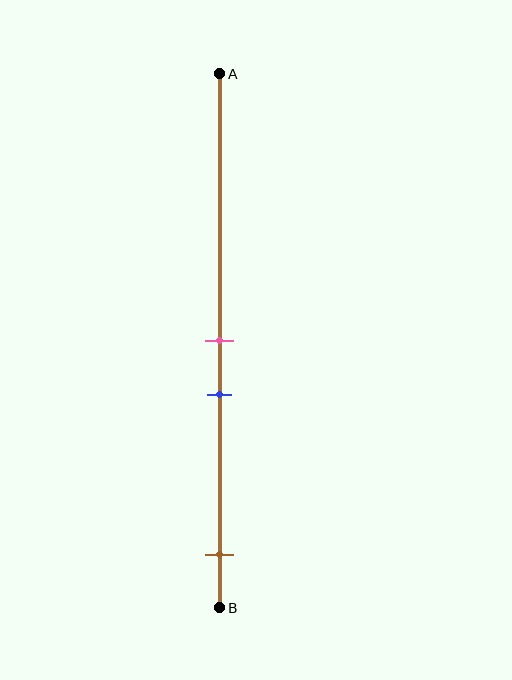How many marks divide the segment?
There are 3 marks dividing the segment.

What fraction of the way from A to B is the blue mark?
The blue mark is approximately 60% (0.6) of the way from A to B.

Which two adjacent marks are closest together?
The pink and blue marks are the closest adjacent pair.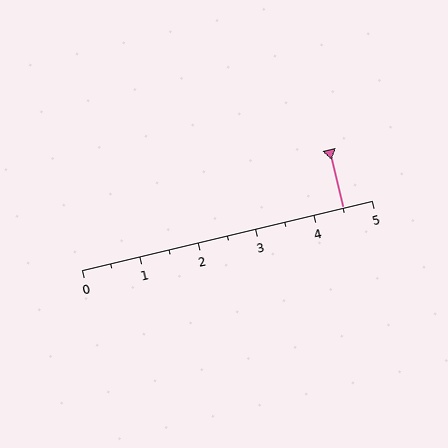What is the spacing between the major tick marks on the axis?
The major ticks are spaced 1 apart.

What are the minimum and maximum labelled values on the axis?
The axis runs from 0 to 5.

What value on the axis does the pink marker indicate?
The marker indicates approximately 4.5.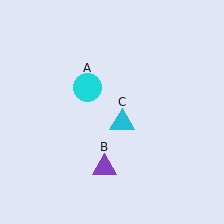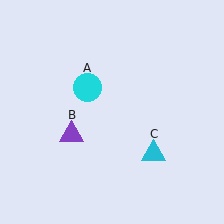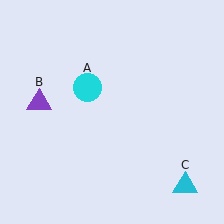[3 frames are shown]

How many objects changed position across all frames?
2 objects changed position: purple triangle (object B), cyan triangle (object C).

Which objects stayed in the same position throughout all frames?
Cyan circle (object A) remained stationary.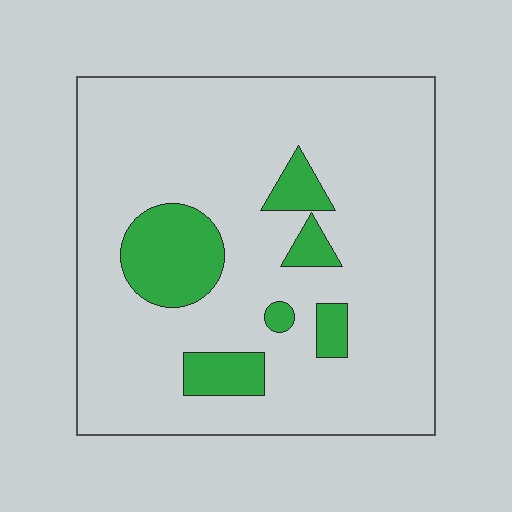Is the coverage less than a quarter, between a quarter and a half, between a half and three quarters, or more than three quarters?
Less than a quarter.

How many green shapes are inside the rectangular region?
6.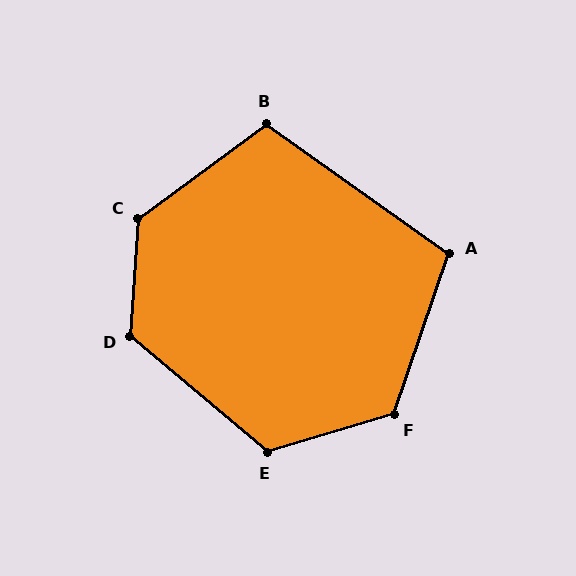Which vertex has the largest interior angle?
C, at approximately 130 degrees.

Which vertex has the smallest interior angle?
A, at approximately 106 degrees.